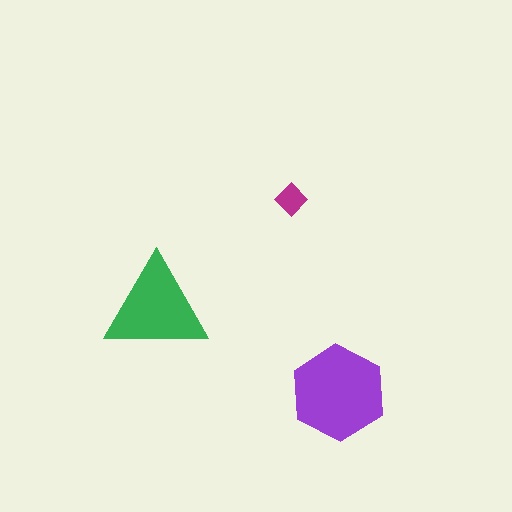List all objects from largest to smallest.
The purple hexagon, the green triangle, the magenta diamond.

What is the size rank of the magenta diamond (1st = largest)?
3rd.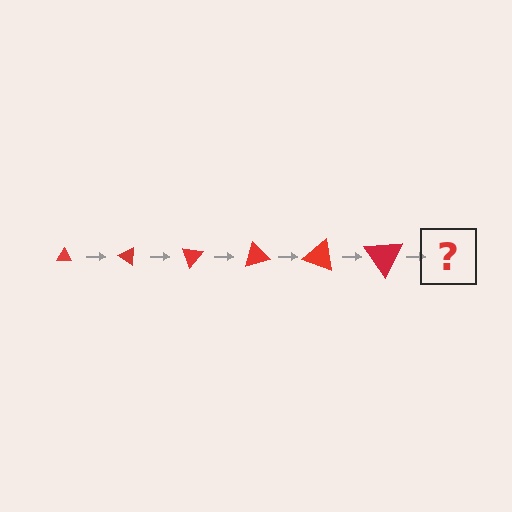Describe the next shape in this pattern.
It should be a triangle, larger than the previous one and rotated 210 degrees from the start.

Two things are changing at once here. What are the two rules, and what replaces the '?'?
The two rules are that the triangle grows larger each step and it rotates 35 degrees each step. The '?' should be a triangle, larger than the previous one and rotated 210 degrees from the start.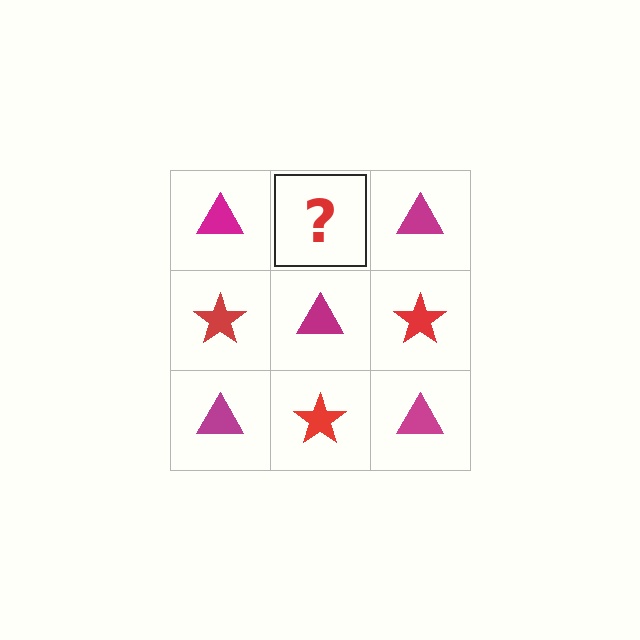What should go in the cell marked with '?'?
The missing cell should contain a red star.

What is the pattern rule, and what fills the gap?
The rule is that it alternates magenta triangle and red star in a checkerboard pattern. The gap should be filled with a red star.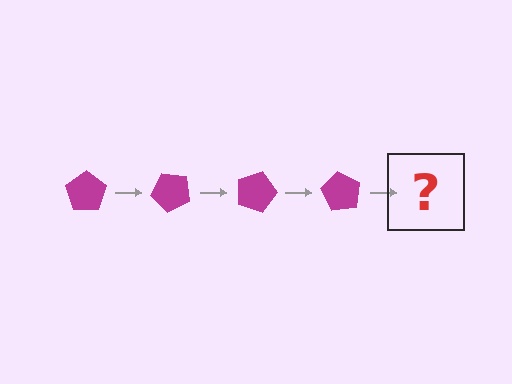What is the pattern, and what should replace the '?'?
The pattern is that the pentagon rotates 45 degrees each step. The '?' should be a magenta pentagon rotated 180 degrees.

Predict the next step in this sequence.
The next step is a magenta pentagon rotated 180 degrees.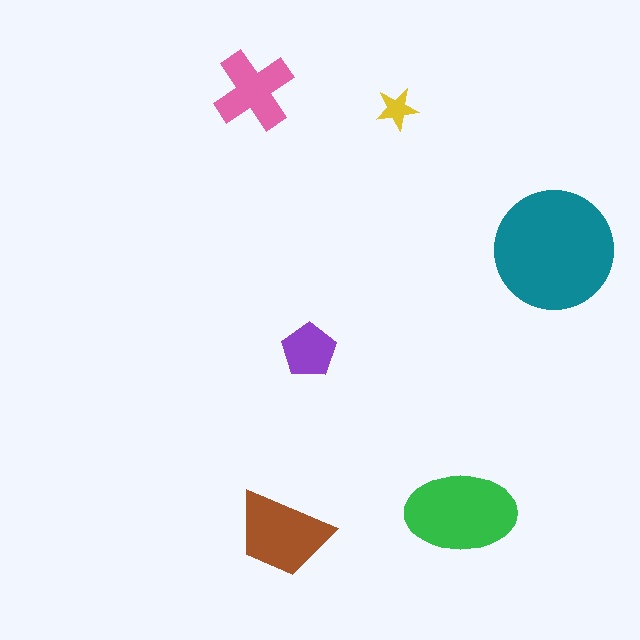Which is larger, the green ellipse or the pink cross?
The green ellipse.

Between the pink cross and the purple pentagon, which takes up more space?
The pink cross.